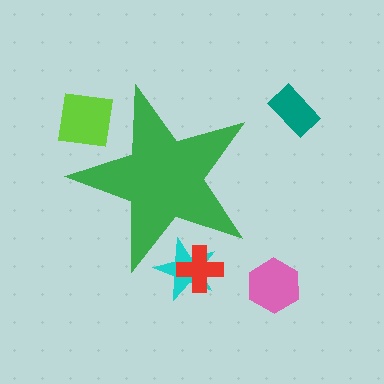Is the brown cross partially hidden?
Yes, the brown cross is partially hidden behind the green star.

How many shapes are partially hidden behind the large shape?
4 shapes are partially hidden.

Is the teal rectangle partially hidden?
No, the teal rectangle is fully visible.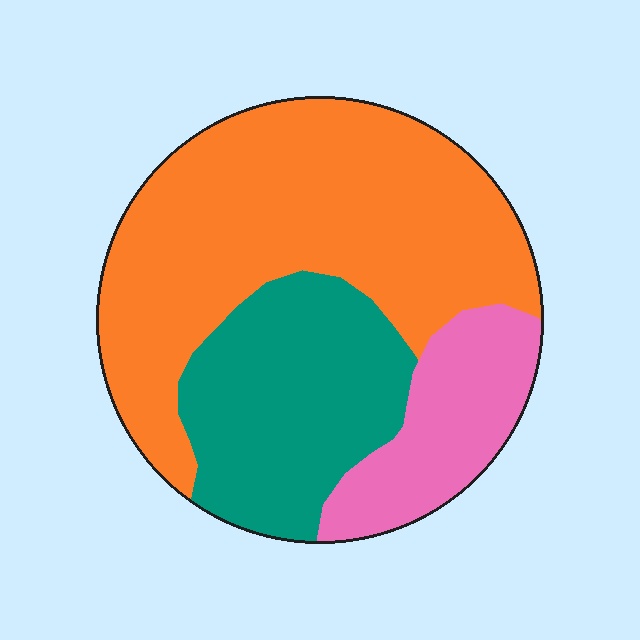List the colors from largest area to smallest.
From largest to smallest: orange, teal, pink.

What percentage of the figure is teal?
Teal covers about 30% of the figure.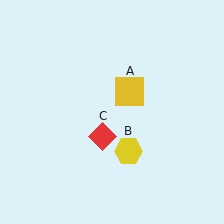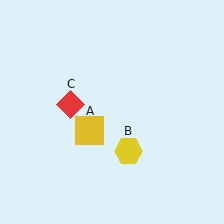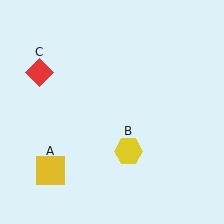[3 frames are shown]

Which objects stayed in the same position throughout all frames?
Yellow hexagon (object B) remained stationary.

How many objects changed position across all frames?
2 objects changed position: yellow square (object A), red diamond (object C).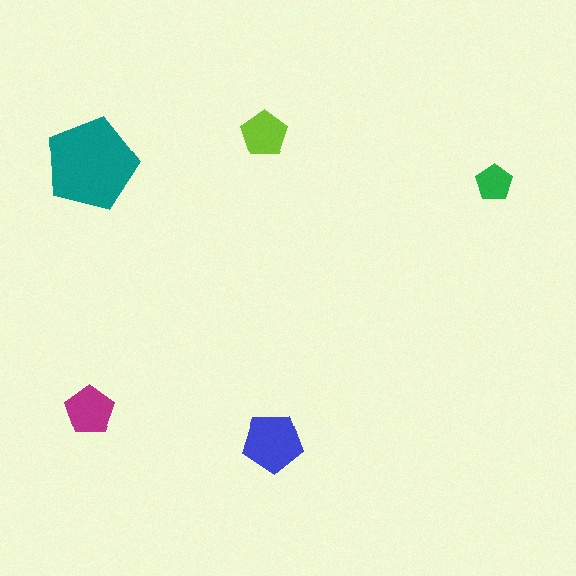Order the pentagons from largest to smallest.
the teal one, the blue one, the magenta one, the lime one, the green one.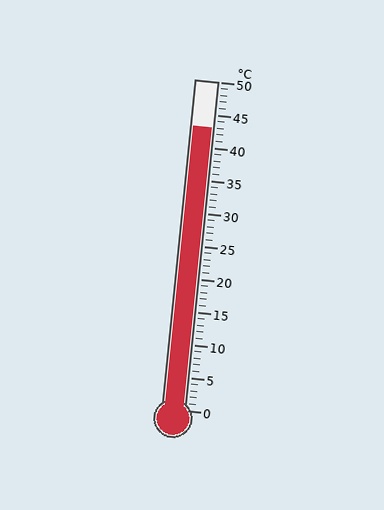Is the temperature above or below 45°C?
The temperature is below 45°C.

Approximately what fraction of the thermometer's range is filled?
The thermometer is filled to approximately 85% of its range.